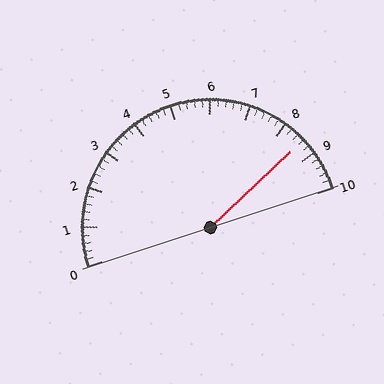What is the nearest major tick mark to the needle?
The nearest major tick mark is 9.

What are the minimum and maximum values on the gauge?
The gauge ranges from 0 to 10.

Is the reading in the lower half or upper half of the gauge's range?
The reading is in the upper half of the range (0 to 10).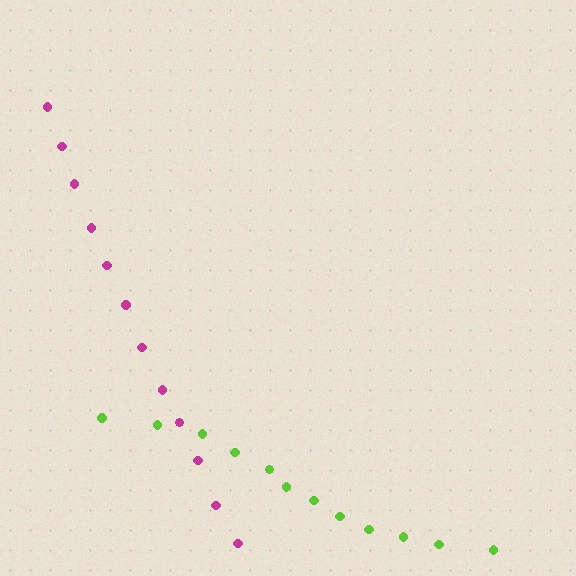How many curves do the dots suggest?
There are 2 distinct paths.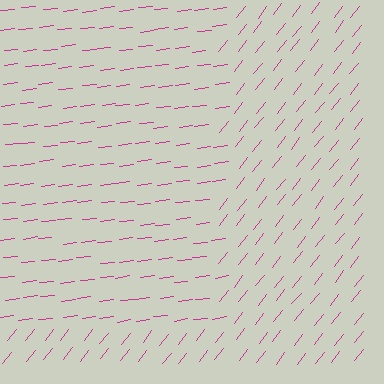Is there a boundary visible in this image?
Yes, there is a texture boundary formed by a change in line orientation.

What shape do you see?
I see a rectangle.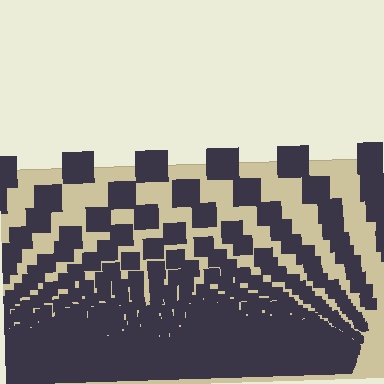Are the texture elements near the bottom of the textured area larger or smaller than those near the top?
Smaller. The gradient is inverted — elements near the bottom are smaller and denser.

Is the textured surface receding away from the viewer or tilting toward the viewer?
The surface appears to tilt toward the viewer. Texture elements get larger and sparser toward the top.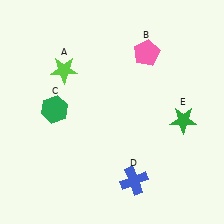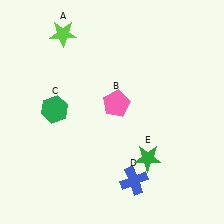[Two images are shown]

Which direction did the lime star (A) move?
The lime star (A) moved up.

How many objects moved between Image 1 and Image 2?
3 objects moved between the two images.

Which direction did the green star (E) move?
The green star (E) moved down.